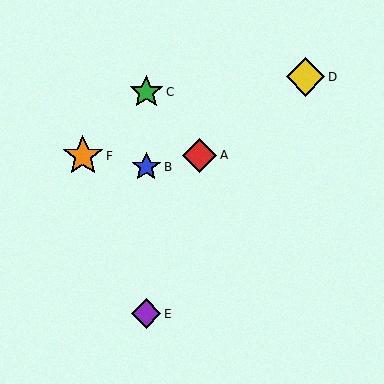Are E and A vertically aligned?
No, E is at x≈146 and A is at x≈199.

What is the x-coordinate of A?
Object A is at x≈199.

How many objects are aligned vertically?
3 objects (B, C, E) are aligned vertically.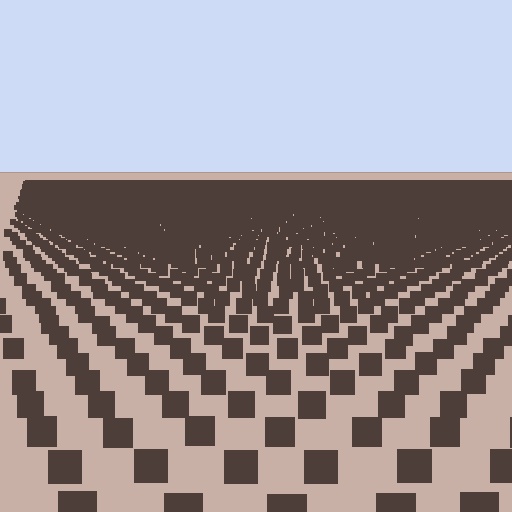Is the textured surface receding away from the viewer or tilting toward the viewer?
The surface is receding away from the viewer. Texture elements get smaller and denser toward the top.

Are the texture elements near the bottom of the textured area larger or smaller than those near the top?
Larger. Near the bottom, elements are closer to the viewer and appear at a bigger on-screen size.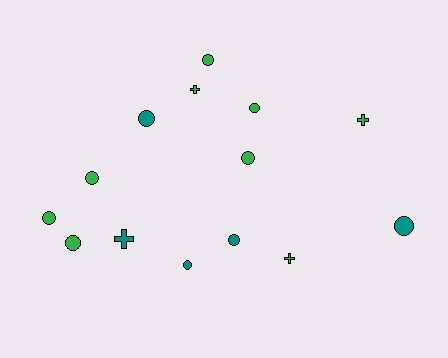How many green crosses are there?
There are 3 green crosses.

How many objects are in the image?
There are 14 objects.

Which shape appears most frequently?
Circle, with 10 objects.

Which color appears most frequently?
Green, with 9 objects.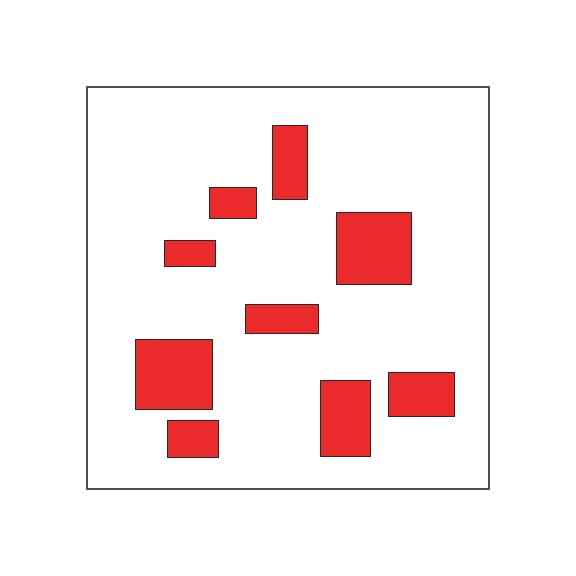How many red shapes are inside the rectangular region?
9.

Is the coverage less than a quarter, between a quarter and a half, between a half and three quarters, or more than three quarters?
Less than a quarter.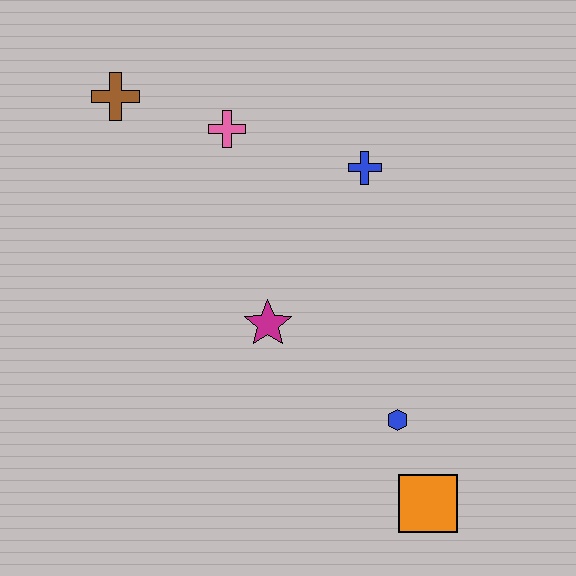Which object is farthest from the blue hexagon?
The brown cross is farthest from the blue hexagon.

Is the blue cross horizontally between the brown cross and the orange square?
Yes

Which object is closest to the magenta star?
The blue hexagon is closest to the magenta star.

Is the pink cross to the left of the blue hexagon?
Yes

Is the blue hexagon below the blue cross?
Yes